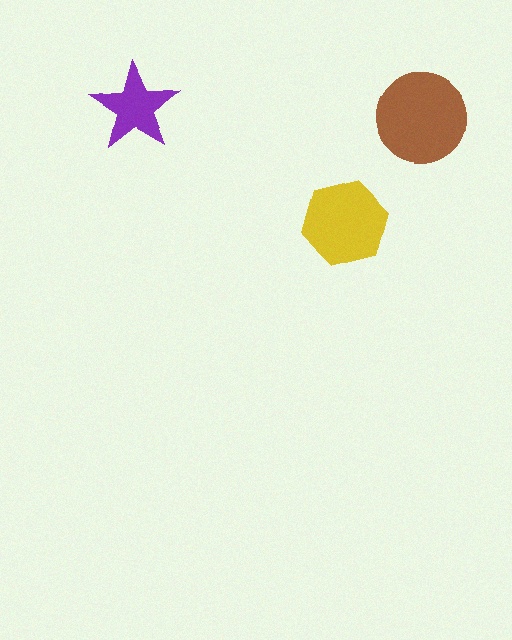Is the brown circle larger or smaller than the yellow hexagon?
Larger.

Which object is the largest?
The brown circle.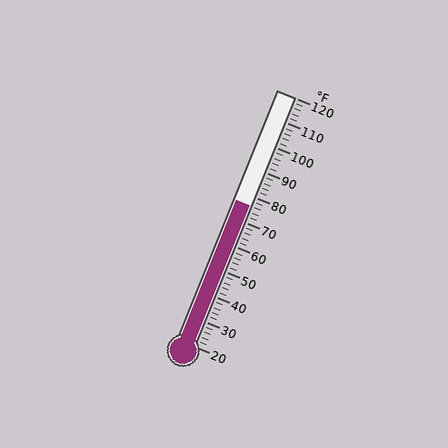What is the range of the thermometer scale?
The thermometer scale ranges from 20°F to 120°F.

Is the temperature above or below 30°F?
The temperature is above 30°F.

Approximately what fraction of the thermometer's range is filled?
The thermometer is filled to approximately 55% of its range.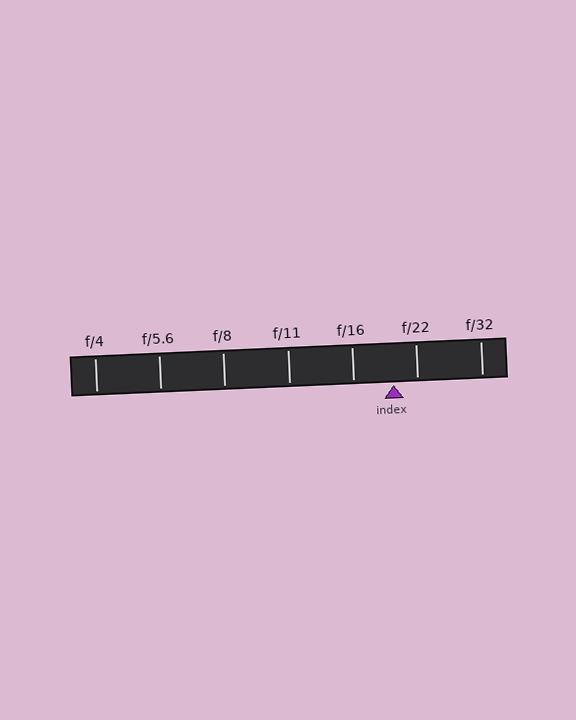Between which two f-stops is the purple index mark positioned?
The index mark is between f/16 and f/22.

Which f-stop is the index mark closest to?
The index mark is closest to f/22.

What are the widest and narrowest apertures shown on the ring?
The widest aperture shown is f/4 and the narrowest is f/32.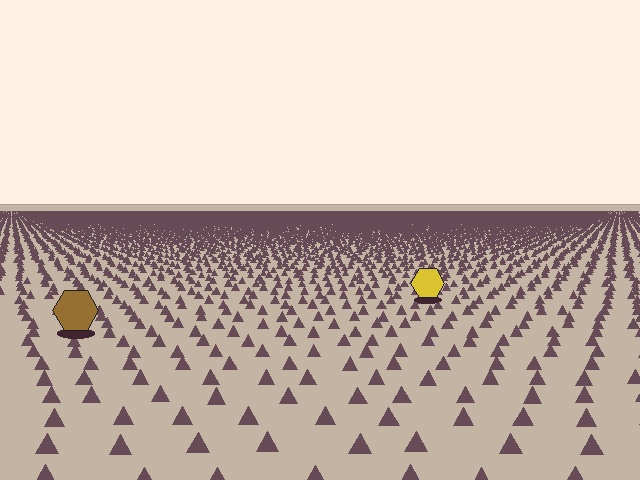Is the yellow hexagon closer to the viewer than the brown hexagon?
No. The brown hexagon is closer — you can tell from the texture gradient: the ground texture is coarser near it.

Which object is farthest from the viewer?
The yellow hexagon is farthest from the viewer. It appears smaller and the ground texture around it is denser.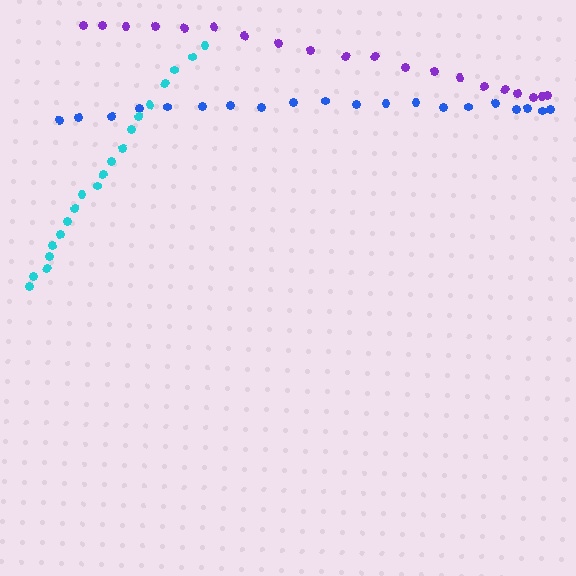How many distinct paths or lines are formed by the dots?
There are 3 distinct paths.